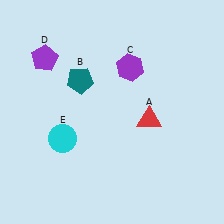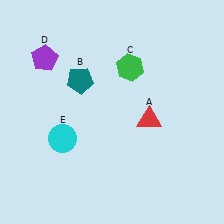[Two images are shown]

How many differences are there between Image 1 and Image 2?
There is 1 difference between the two images.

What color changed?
The hexagon (C) changed from purple in Image 1 to green in Image 2.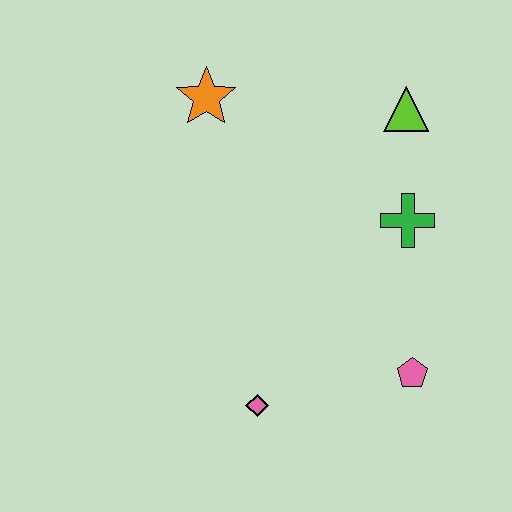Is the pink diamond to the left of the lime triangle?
Yes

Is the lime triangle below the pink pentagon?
No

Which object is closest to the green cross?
The lime triangle is closest to the green cross.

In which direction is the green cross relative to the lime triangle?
The green cross is below the lime triangle.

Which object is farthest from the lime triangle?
The pink diamond is farthest from the lime triangle.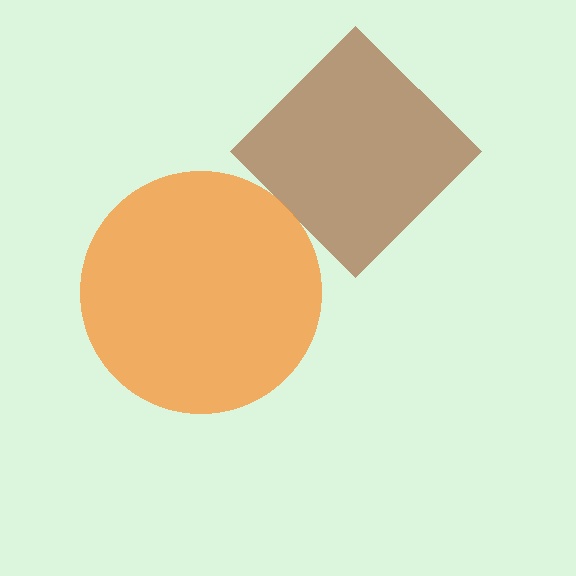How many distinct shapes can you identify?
There are 2 distinct shapes: a brown diamond, an orange circle.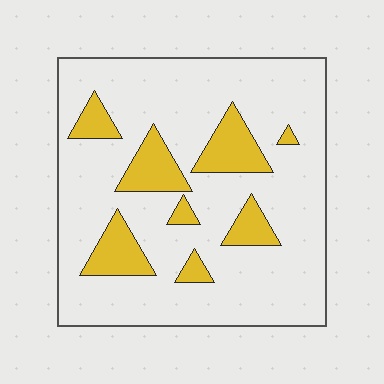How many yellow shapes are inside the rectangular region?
8.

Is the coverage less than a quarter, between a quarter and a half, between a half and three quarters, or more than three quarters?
Less than a quarter.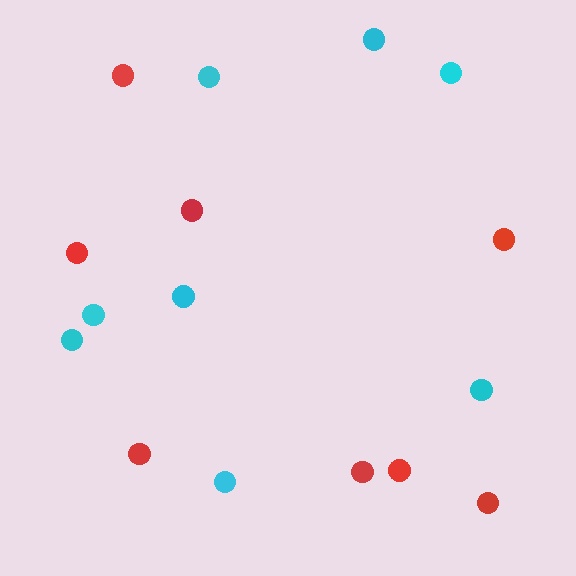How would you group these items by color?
There are 2 groups: one group of red circles (8) and one group of cyan circles (8).